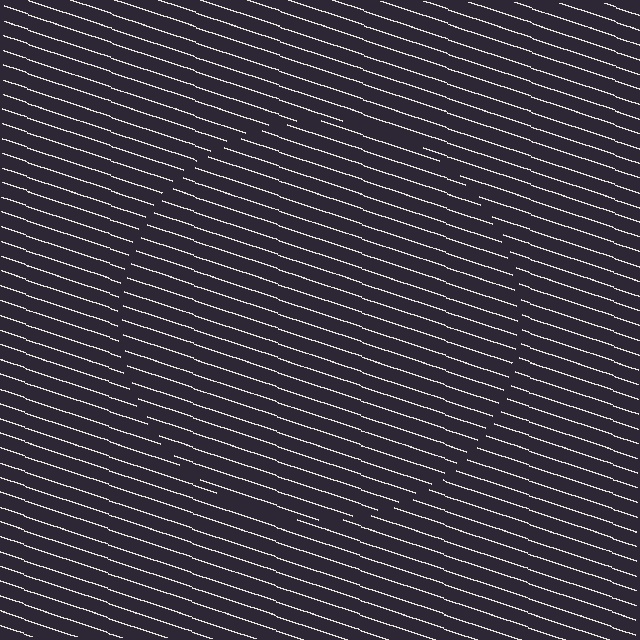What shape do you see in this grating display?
An illusory circle. The interior of the shape contains the same grating, shifted by half a period — the contour is defined by the phase discontinuity where line-ends from the inner and outer gratings abut.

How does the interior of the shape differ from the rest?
The interior of the shape contains the same grating, shifted by half a period — the contour is defined by the phase discontinuity where line-ends from the inner and outer gratings abut.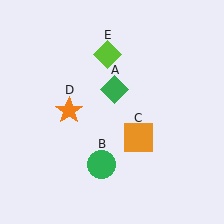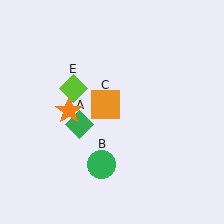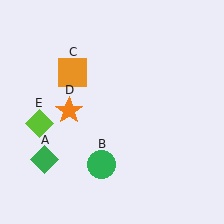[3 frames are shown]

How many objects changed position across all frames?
3 objects changed position: green diamond (object A), orange square (object C), lime diamond (object E).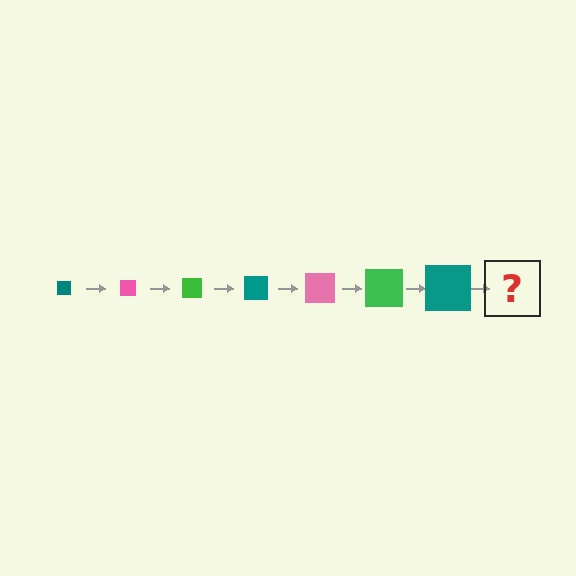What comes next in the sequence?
The next element should be a pink square, larger than the previous one.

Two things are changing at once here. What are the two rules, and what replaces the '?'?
The two rules are that the square grows larger each step and the color cycles through teal, pink, and green. The '?' should be a pink square, larger than the previous one.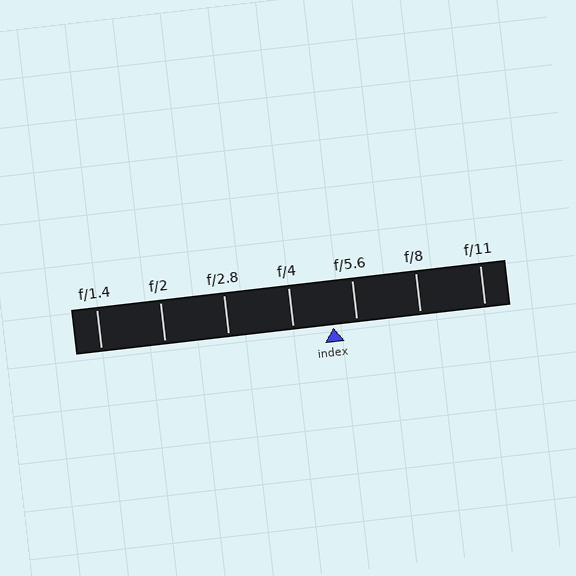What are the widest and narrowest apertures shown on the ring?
The widest aperture shown is f/1.4 and the narrowest is f/11.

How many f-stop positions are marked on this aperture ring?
There are 7 f-stop positions marked.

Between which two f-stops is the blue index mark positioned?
The index mark is between f/4 and f/5.6.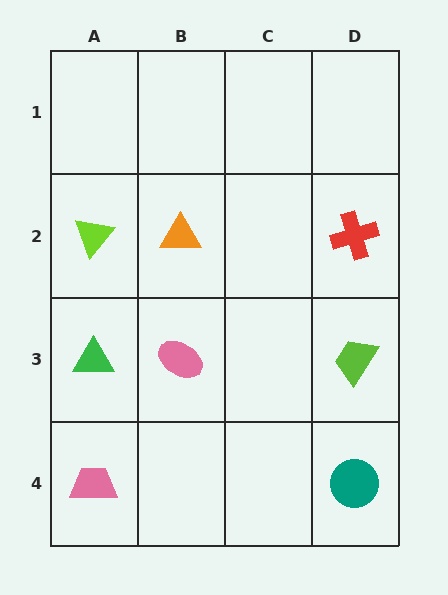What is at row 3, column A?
A green triangle.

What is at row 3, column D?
A lime trapezoid.